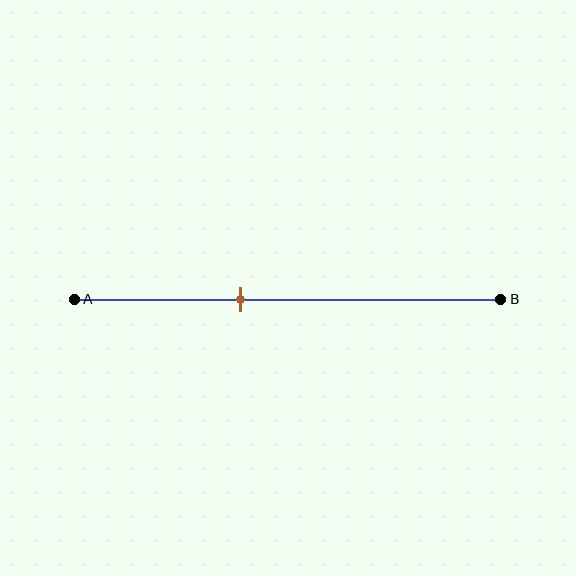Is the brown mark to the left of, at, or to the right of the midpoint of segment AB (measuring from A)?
The brown mark is to the left of the midpoint of segment AB.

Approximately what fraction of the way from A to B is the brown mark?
The brown mark is approximately 40% of the way from A to B.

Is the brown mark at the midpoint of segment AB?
No, the mark is at about 40% from A, not at the 50% midpoint.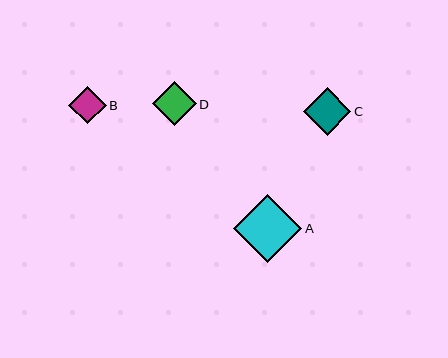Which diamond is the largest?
Diamond A is the largest with a size of approximately 68 pixels.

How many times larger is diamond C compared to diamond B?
Diamond C is approximately 1.3 times the size of diamond B.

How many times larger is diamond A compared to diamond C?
Diamond A is approximately 1.4 times the size of diamond C.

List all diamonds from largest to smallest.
From largest to smallest: A, C, D, B.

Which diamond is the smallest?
Diamond B is the smallest with a size of approximately 37 pixels.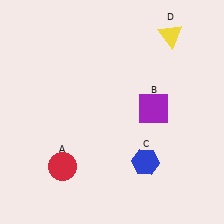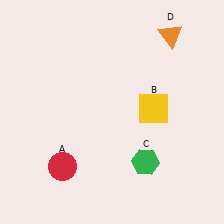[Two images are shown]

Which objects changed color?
B changed from purple to yellow. C changed from blue to green. D changed from yellow to orange.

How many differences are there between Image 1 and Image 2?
There are 3 differences between the two images.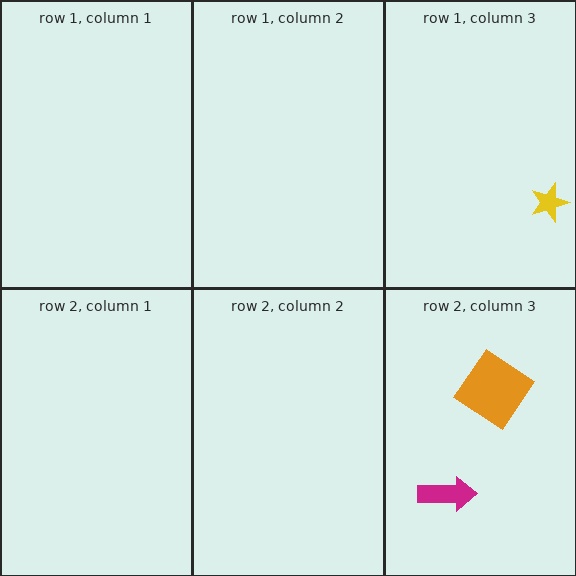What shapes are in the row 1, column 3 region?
The yellow star.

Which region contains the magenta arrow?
The row 2, column 3 region.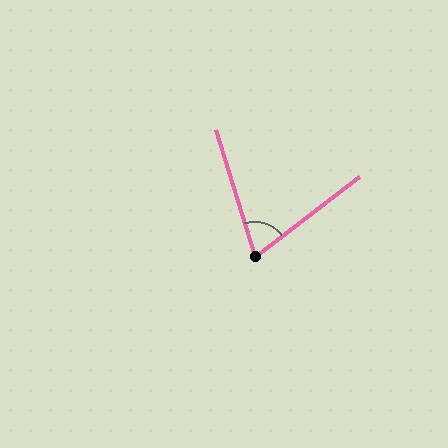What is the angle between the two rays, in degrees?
Approximately 70 degrees.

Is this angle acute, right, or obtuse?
It is acute.